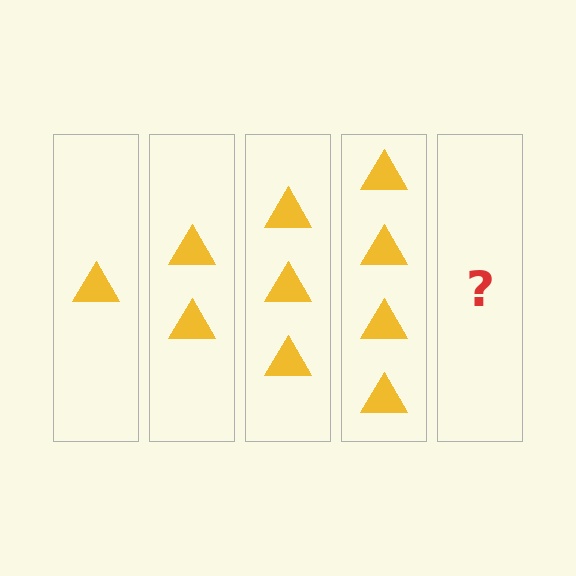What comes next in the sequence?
The next element should be 5 triangles.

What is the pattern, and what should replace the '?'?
The pattern is that each step adds one more triangle. The '?' should be 5 triangles.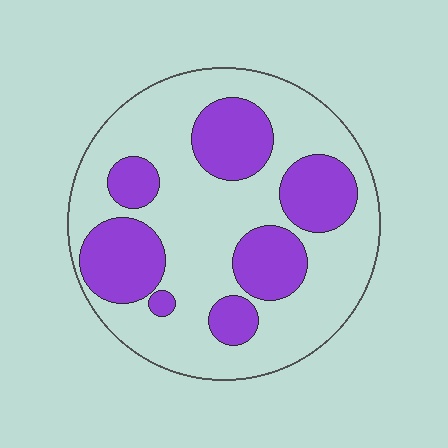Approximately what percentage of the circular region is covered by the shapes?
Approximately 35%.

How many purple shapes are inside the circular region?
7.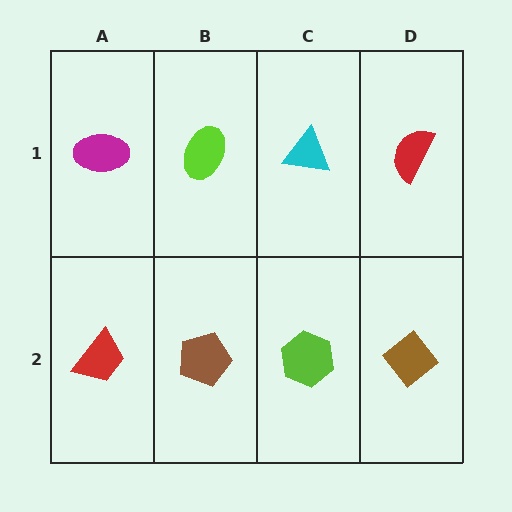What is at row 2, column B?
A brown pentagon.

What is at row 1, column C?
A cyan triangle.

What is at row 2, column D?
A brown diamond.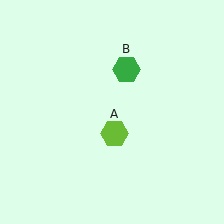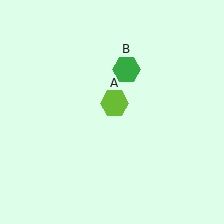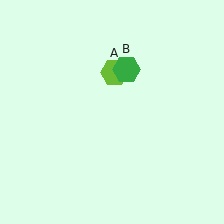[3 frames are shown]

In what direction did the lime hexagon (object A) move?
The lime hexagon (object A) moved up.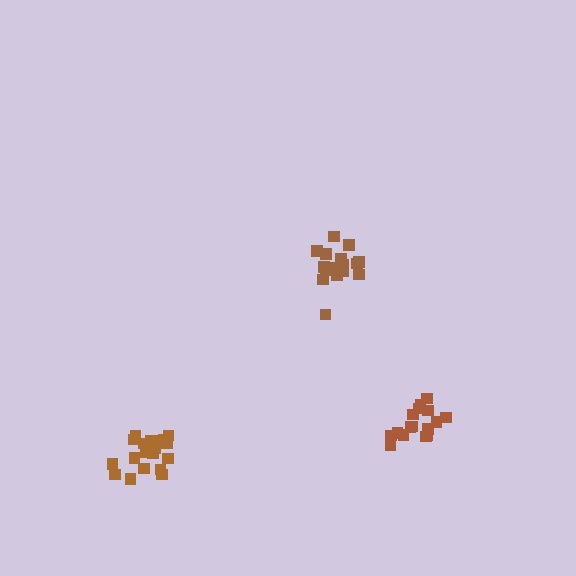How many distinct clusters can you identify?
There are 3 distinct clusters.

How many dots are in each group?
Group 1: 17 dots, Group 2: 16 dots, Group 3: 20 dots (53 total).